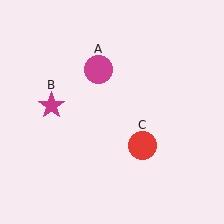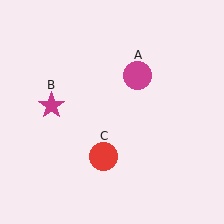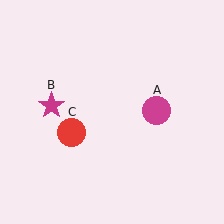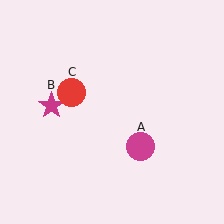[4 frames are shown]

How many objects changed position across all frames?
2 objects changed position: magenta circle (object A), red circle (object C).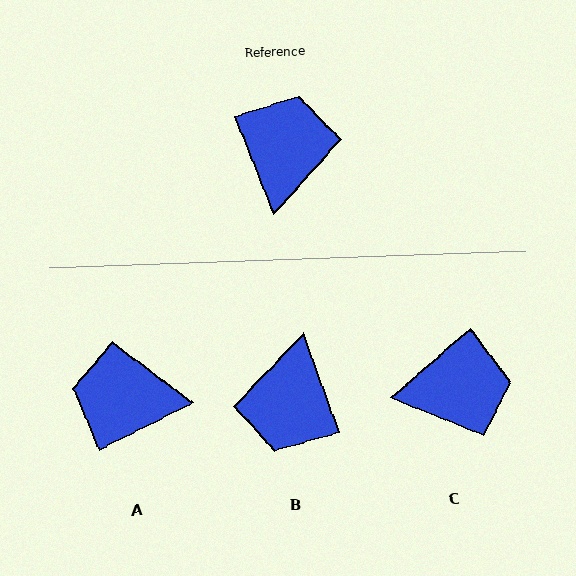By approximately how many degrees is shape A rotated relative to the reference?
Approximately 95 degrees counter-clockwise.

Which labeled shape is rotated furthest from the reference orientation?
B, about 178 degrees away.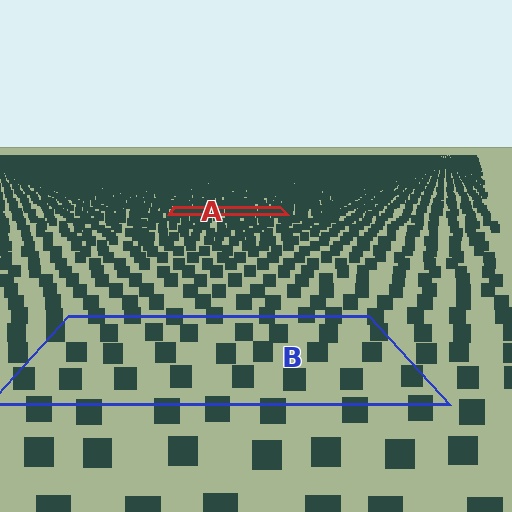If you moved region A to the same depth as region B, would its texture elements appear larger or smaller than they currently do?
They would appear larger. At a closer depth, the same texture elements are projected at a bigger on-screen size.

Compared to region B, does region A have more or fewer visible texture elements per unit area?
Region A has more texture elements per unit area — they are packed more densely because it is farther away.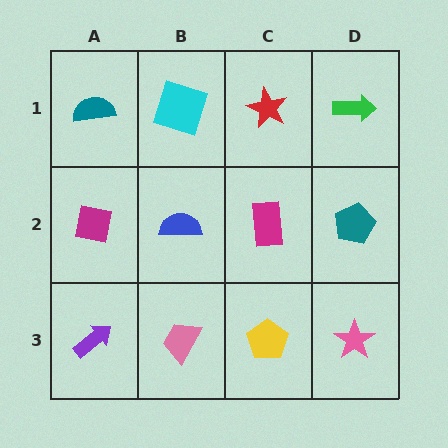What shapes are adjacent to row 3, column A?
A magenta square (row 2, column A), a pink trapezoid (row 3, column B).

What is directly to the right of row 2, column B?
A magenta rectangle.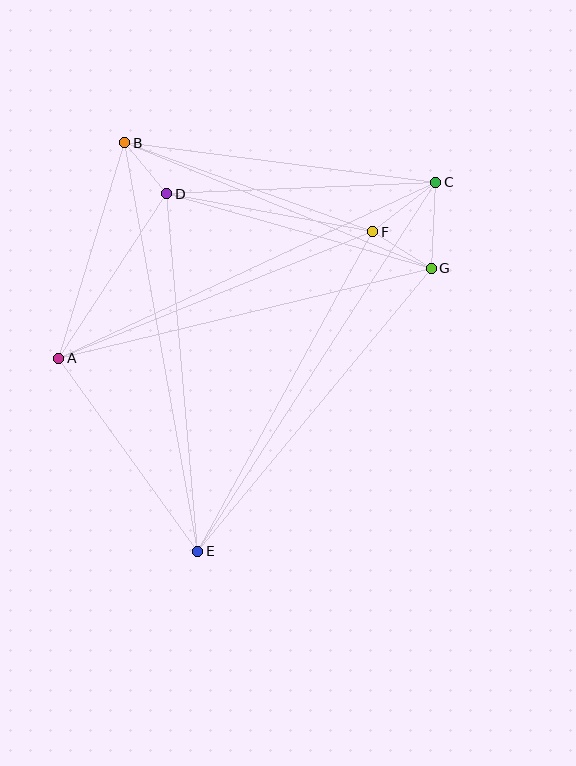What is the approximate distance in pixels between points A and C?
The distance between A and C is approximately 416 pixels.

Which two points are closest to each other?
Points B and D are closest to each other.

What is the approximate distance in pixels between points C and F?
The distance between C and F is approximately 80 pixels.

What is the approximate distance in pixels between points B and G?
The distance between B and G is approximately 331 pixels.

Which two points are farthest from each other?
Points C and E are farthest from each other.